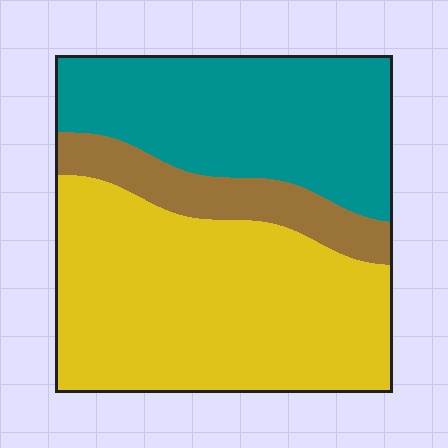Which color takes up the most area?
Yellow, at roughly 50%.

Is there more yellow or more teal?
Yellow.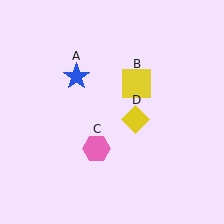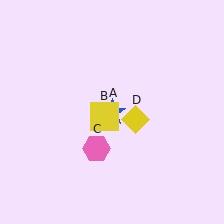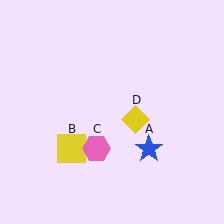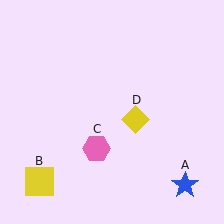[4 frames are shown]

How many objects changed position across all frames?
2 objects changed position: blue star (object A), yellow square (object B).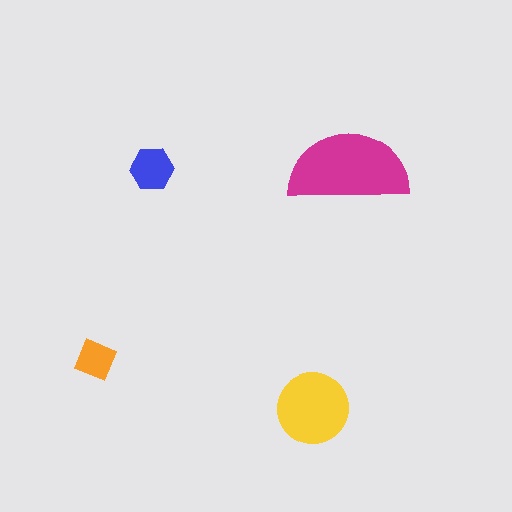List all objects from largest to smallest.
The magenta semicircle, the yellow circle, the blue hexagon, the orange square.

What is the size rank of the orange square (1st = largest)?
4th.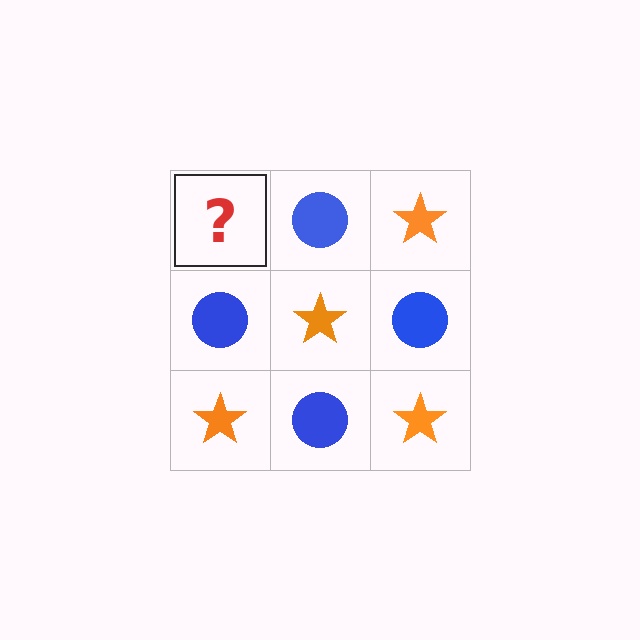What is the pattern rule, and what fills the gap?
The rule is that it alternates orange star and blue circle in a checkerboard pattern. The gap should be filled with an orange star.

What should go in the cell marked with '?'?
The missing cell should contain an orange star.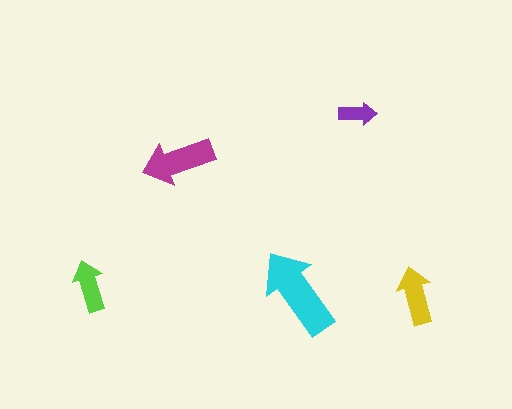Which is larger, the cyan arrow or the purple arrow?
The cyan one.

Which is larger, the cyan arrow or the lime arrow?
The cyan one.